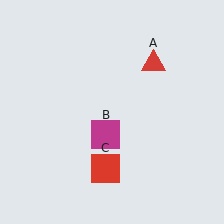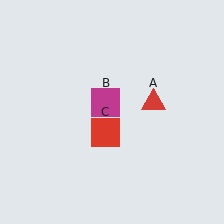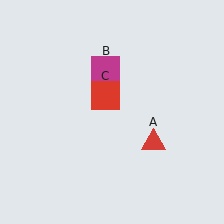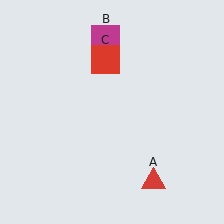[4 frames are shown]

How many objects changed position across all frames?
3 objects changed position: red triangle (object A), magenta square (object B), red square (object C).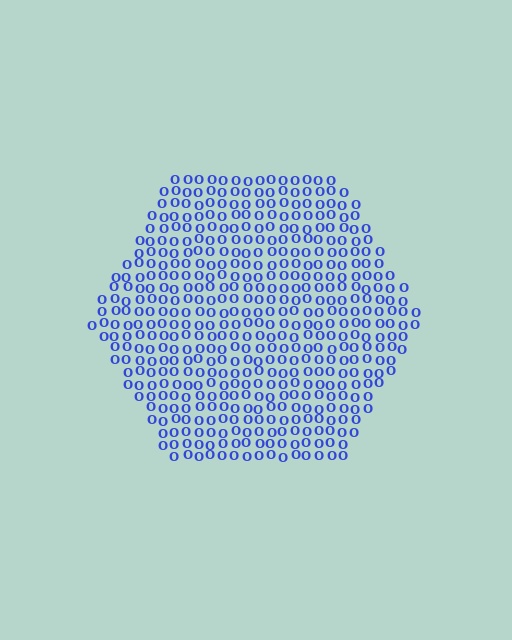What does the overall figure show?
The overall figure shows a hexagon.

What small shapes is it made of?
It is made of small letter O's.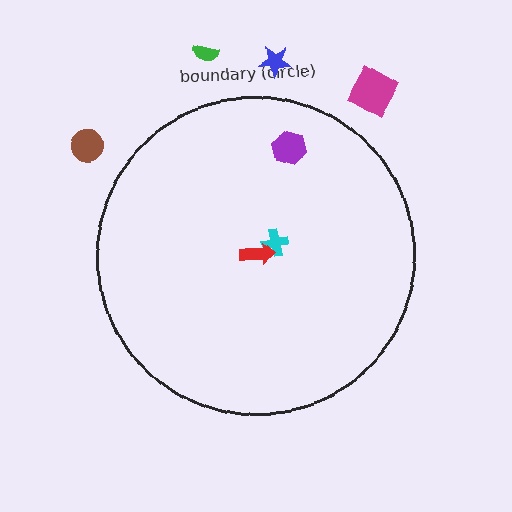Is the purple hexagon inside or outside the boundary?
Inside.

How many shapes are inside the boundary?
3 inside, 4 outside.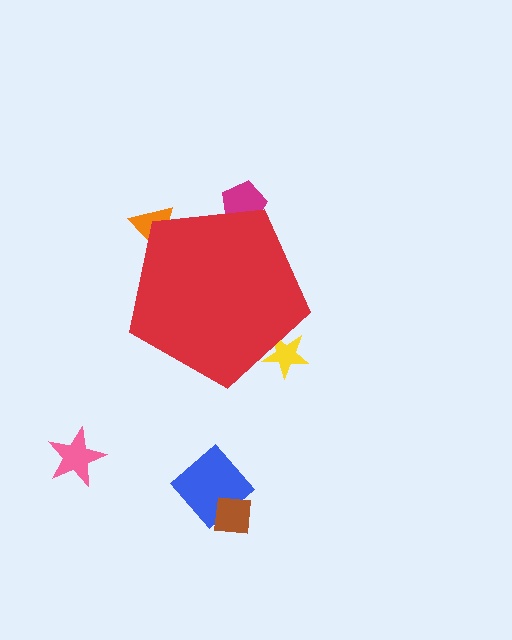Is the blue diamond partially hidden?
No, the blue diamond is fully visible.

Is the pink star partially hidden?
No, the pink star is fully visible.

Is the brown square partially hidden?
No, the brown square is fully visible.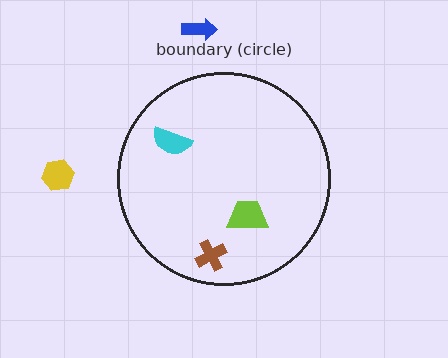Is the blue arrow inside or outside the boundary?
Outside.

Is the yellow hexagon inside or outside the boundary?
Outside.